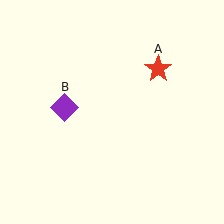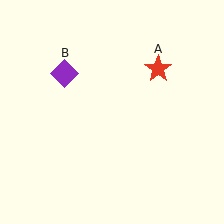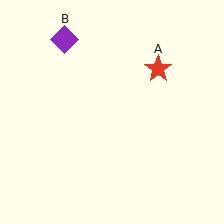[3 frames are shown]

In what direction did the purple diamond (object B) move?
The purple diamond (object B) moved up.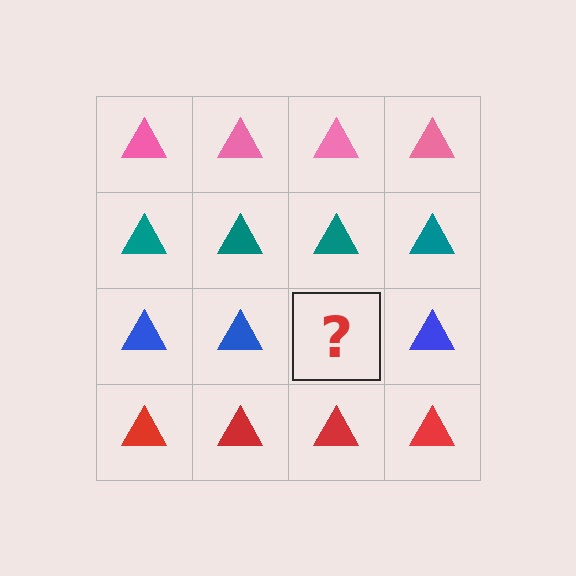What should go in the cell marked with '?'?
The missing cell should contain a blue triangle.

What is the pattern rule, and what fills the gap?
The rule is that each row has a consistent color. The gap should be filled with a blue triangle.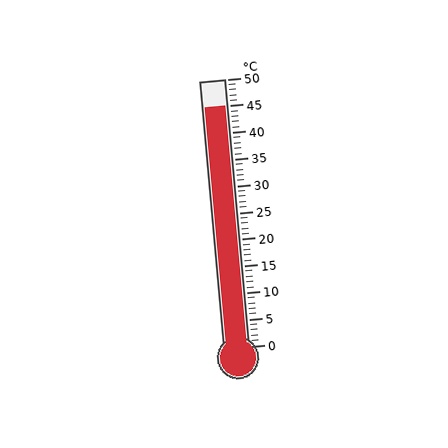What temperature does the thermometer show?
The thermometer shows approximately 45°C.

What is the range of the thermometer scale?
The thermometer scale ranges from 0°C to 50°C.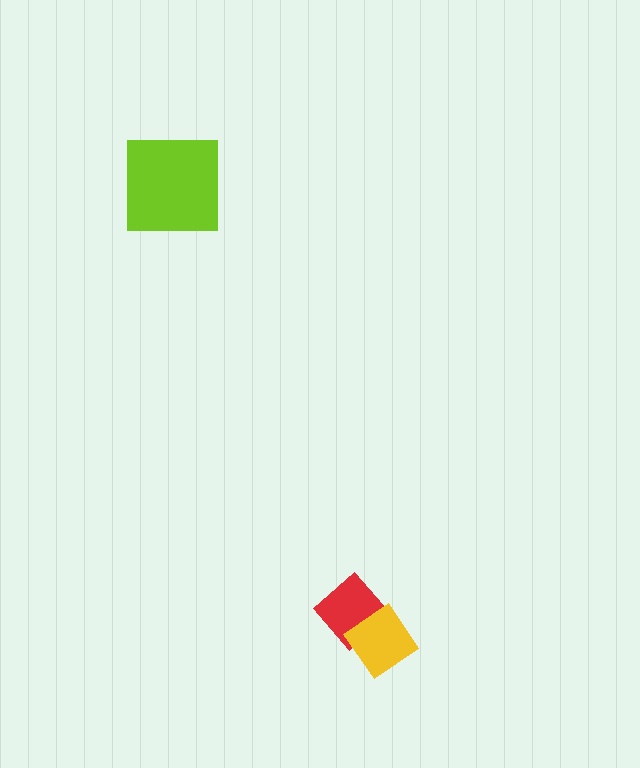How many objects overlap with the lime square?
0 objects overlap with the lime square.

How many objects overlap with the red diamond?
1 object overlaps with the red diamond.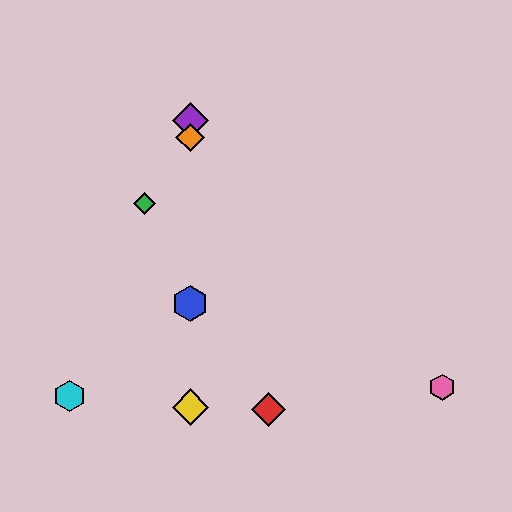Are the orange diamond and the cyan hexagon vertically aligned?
No, the orange diamond is at x≈190 and the cyan hexagon is at x≈70.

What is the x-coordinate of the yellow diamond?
The yellow diamond is at x≈190.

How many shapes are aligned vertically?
4 shapes (the blue hexagon, the yellow diamond, the purple diamond, the orange diamond) are aligned vertically.